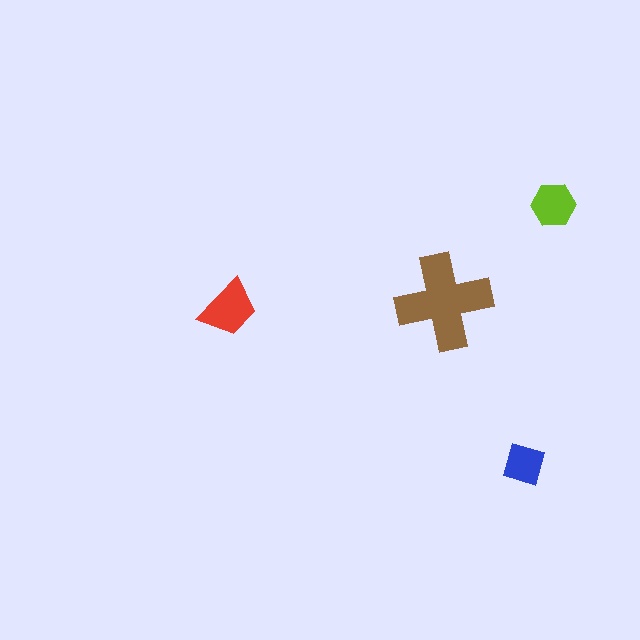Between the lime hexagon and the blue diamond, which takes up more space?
The lime hexagon.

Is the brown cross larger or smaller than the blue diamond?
Larger.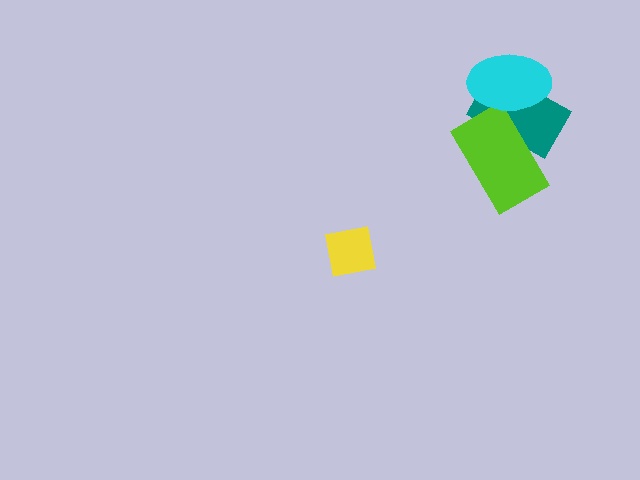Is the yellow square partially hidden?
No, no other shape covers it.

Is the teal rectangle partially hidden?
Yes, it is partially covered by another shape.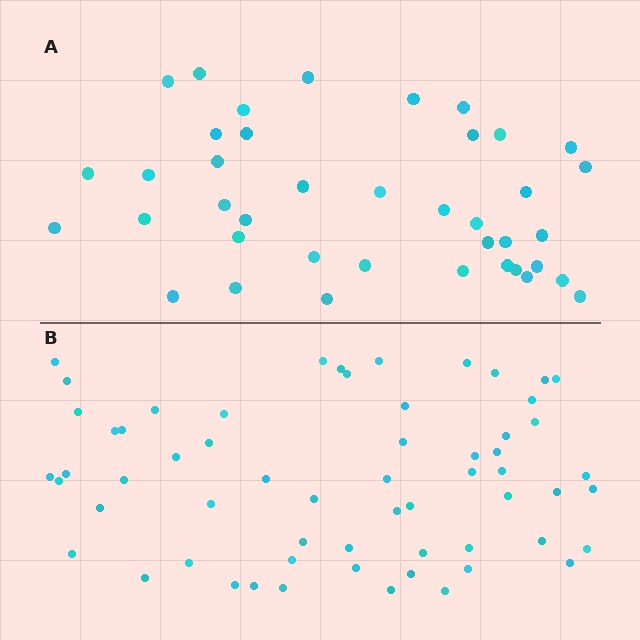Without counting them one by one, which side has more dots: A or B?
Region B (the bottom region) has more dots.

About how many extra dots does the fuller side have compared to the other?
Region B has approximately 20 more dots than region A.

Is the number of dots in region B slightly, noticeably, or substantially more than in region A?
Region B has substantially more. The ratio is roughly 1.5 to 1.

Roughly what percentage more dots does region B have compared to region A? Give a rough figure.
About 50% more.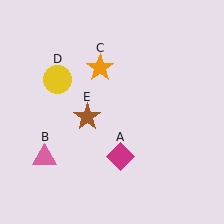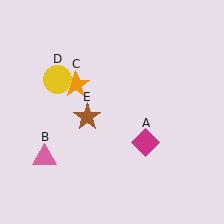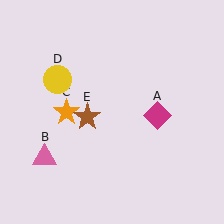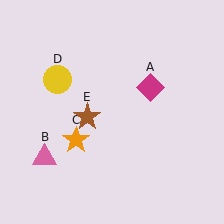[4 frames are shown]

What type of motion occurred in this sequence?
The magenta diamond (object A), orange star (object C) rotated counterclockwise around the center of the scene.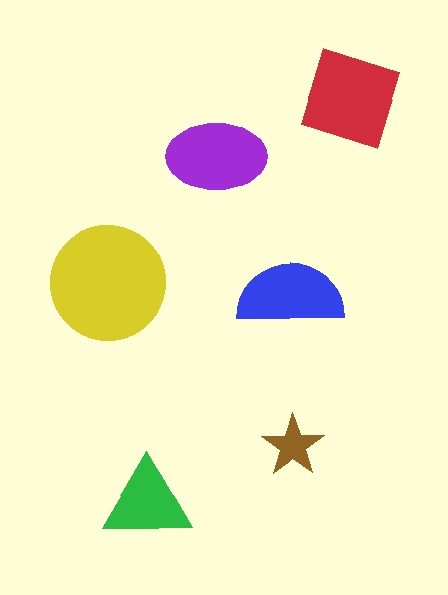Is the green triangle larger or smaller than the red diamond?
Smaller.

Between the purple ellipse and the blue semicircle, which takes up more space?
The purple ellipse.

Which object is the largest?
The yellow circle.